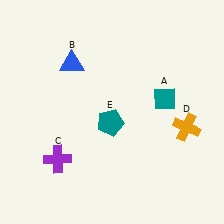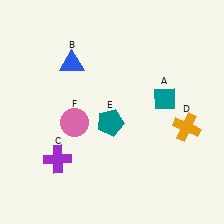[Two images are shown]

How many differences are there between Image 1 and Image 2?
There is 1 difference between the two images.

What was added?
A pink circle (F) was added in Image 2.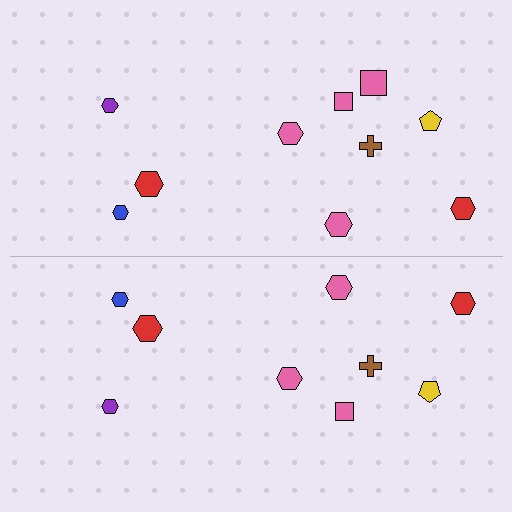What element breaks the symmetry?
A pink square is missing from the bottom side.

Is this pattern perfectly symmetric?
No, the pattern is not perfectly symmetric. A pink square is missing from the bottom side.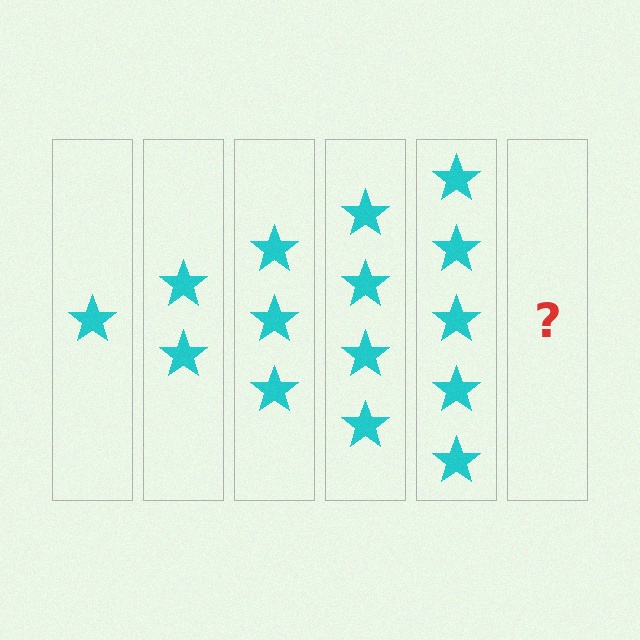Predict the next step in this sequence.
The next step is 6 stars.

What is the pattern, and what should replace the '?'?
The pattern is that each step adds one more star. The '?' should be 6 stars.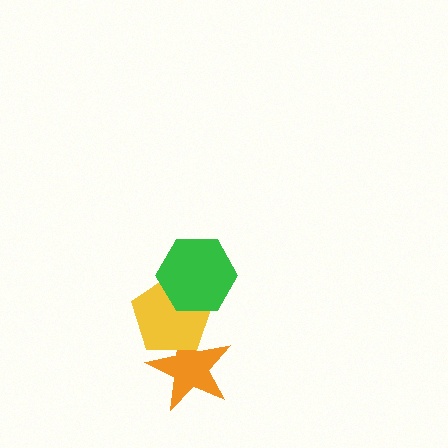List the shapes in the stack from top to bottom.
From top to bottom: the green hexagon, the yellow pentagon, the orange star.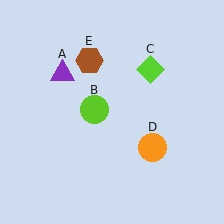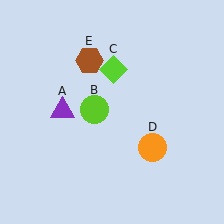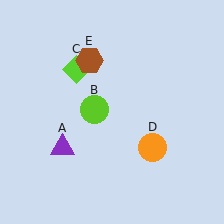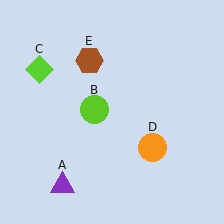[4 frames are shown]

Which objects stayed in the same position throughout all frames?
Lime circle (object B) and orange circle (object D) and brown hexagon (object E) remained stationary.